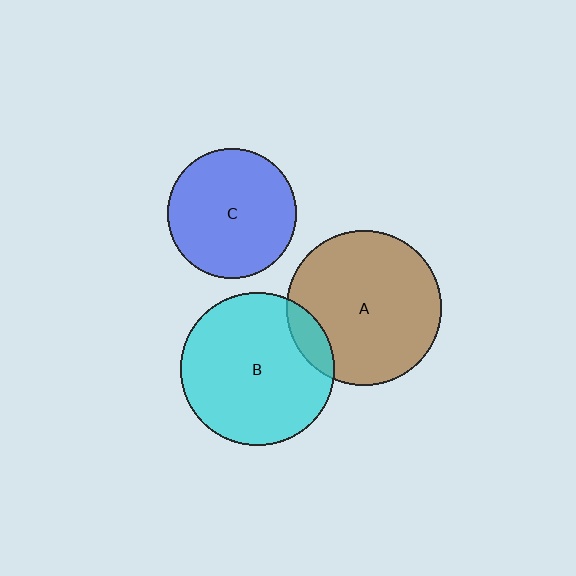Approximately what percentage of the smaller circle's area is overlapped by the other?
Approximately 10%.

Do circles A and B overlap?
Yes.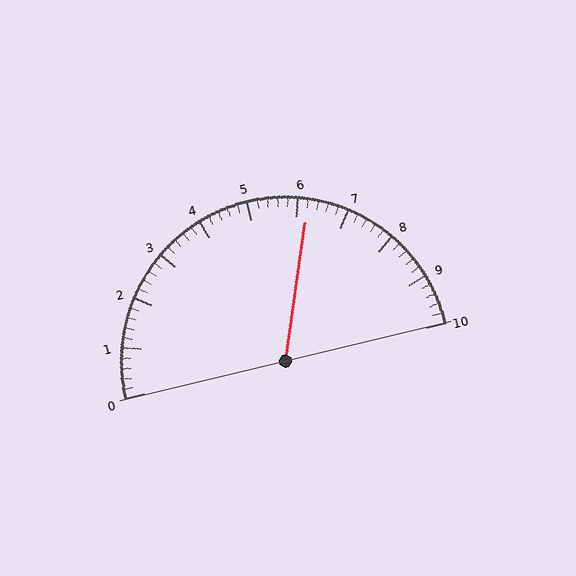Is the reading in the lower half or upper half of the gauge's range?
The reading is in the upper half of the range (0 to 10).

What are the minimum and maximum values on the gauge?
The gauge ranges from 0 to 10.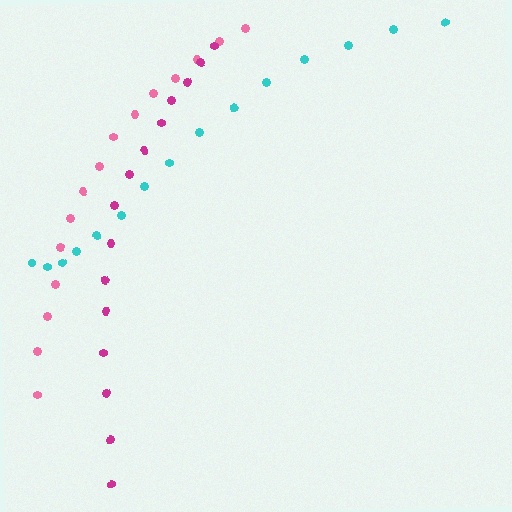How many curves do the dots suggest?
There are 3 distinct paths.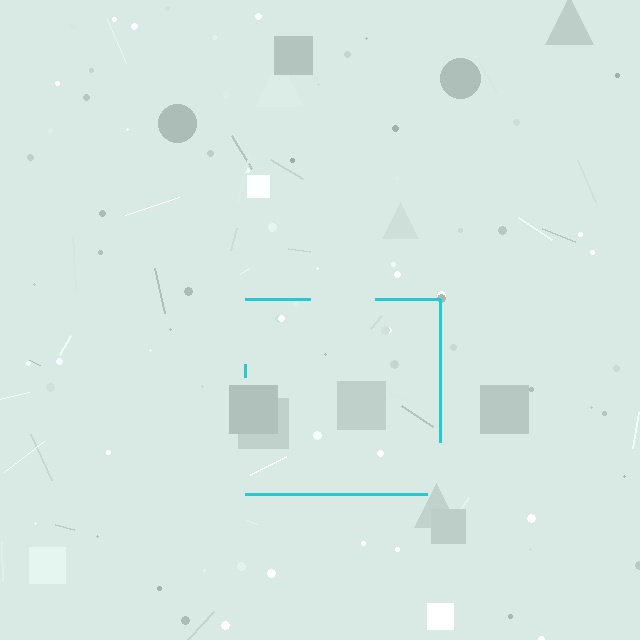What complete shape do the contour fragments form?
The contour fragments form a square.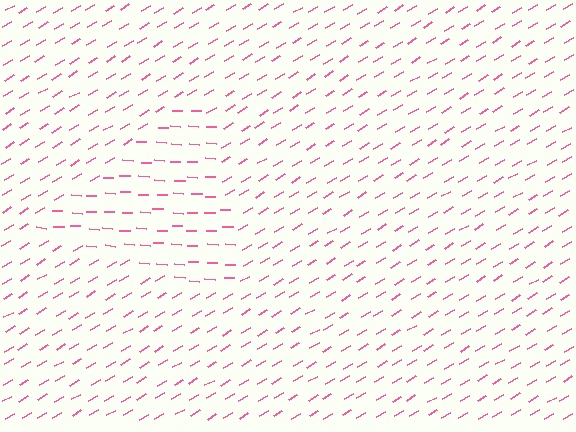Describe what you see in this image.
The image is filled with small pink line segments. A triangle region in the image has lines oriented differently from the surrounding lines, creating a visible texture boundary.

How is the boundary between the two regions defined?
The boundary is defined purely by a change in line orientation (approximately 34 degrees difference). All lines are the same color and thickness.